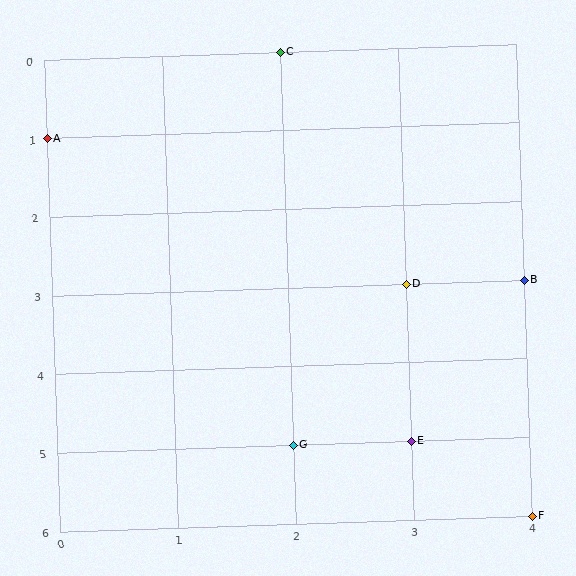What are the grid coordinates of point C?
Point C is at grid coordinates (2, 0).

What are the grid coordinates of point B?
Point B is at grid coordinates (4, 3).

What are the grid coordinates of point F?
Point F is at grid coordinates (4, 6).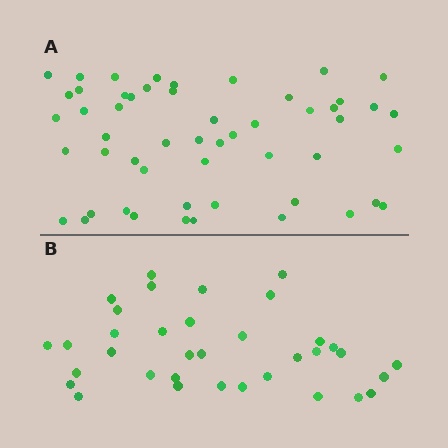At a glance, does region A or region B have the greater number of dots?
Region A (the top region) has more dots.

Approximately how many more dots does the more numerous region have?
Region A has approximately 20 more dots than region B.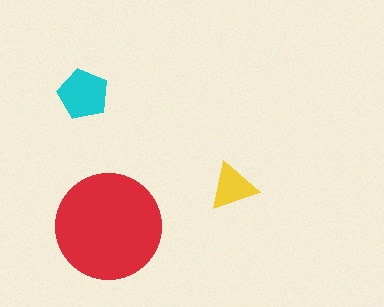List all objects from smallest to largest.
The yellow triangle, the cyan pentagon, the red circle.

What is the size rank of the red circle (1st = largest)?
1st.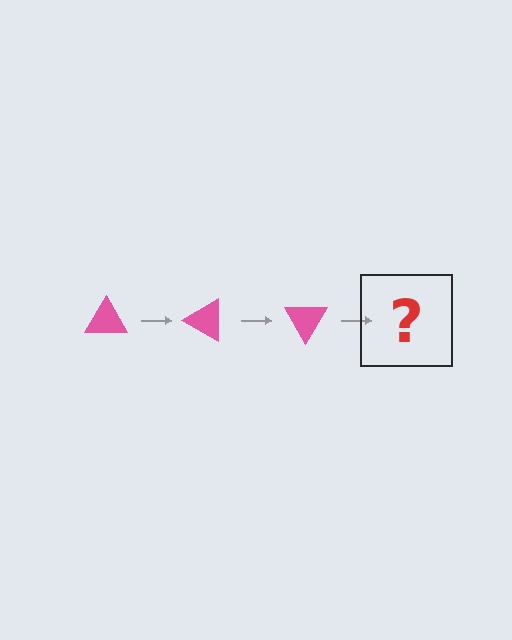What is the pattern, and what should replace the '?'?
The pattern is that the triangle rotates 30 degrees each step. The '?' should be a pink triangle rotated 90 degrees.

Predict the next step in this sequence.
The next step is a pink triangle rotated 90 degrees.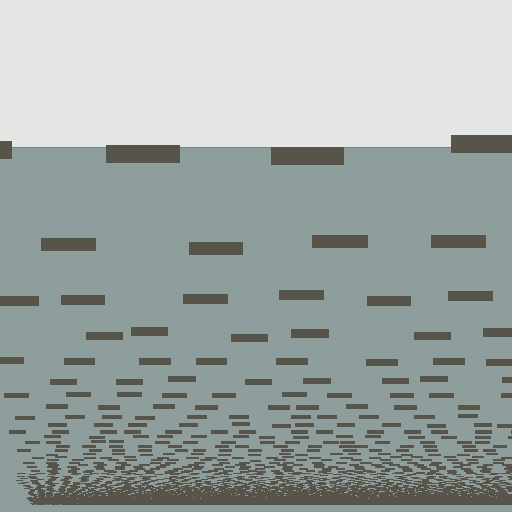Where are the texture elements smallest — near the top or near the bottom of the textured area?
Near the bottom.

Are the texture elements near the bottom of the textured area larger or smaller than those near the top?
Smaller. The gradient is inverted — elements near the bottom are smaller and denser.